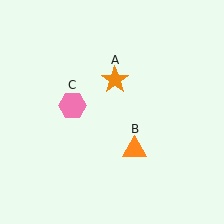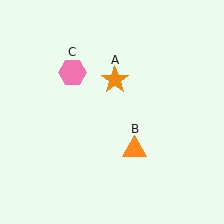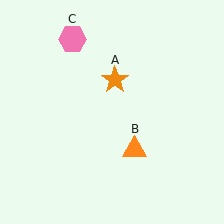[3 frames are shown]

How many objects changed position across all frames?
1 object changed position: pink hexagon (object C).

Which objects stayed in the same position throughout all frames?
Orange star (object A) and orange triangle (object B) remained stationary.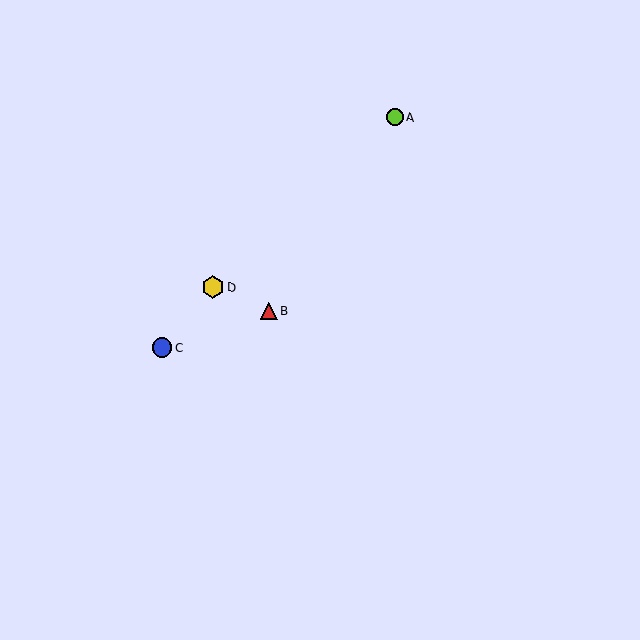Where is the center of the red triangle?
The center of the red triangle is at (269, 311).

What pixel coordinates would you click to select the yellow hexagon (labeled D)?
Click at (213, 287) to select the yellow hexagon D.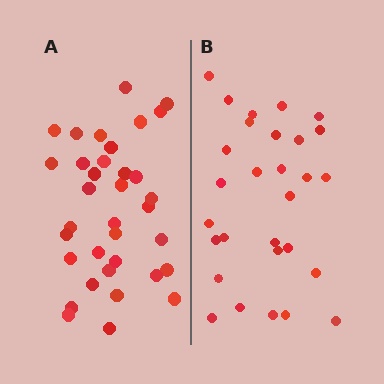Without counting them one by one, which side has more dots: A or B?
Region A (the left region) has more dots.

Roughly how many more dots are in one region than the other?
Region A has about 6 more dots than region B.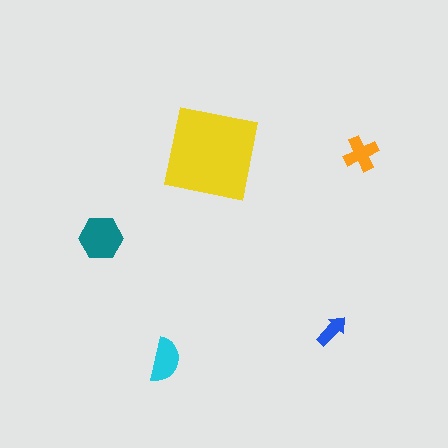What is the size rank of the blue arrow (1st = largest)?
5th.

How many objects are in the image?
There are 5 objects in the image.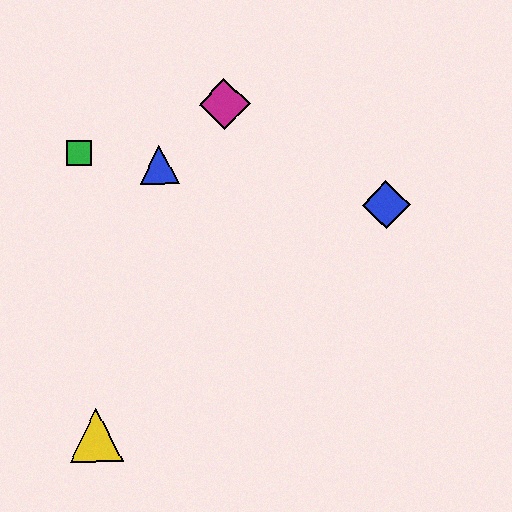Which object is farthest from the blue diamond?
The yellow triangle is farthest from the blue diamond.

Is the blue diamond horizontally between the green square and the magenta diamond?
No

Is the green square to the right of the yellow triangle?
No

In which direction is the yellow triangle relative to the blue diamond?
The yellow triangle is to the left of the blue diamond.